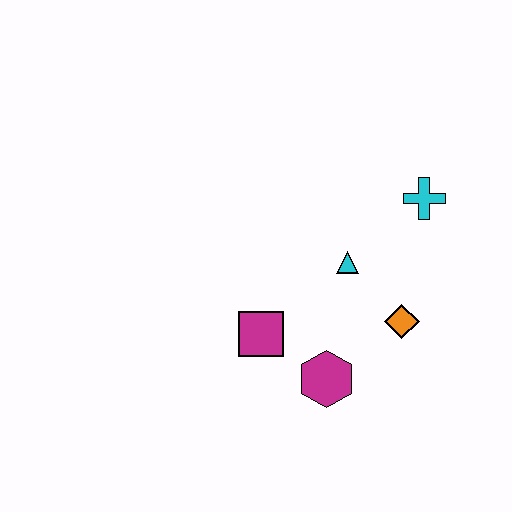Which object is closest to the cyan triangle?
The orange diamond is closest to the cyan triangle.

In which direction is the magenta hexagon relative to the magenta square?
The magenta hexagon is to the right of the magenta square.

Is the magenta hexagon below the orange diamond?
Yes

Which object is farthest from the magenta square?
The cyan cross is farthest from the magenta square.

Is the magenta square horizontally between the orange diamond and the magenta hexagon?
No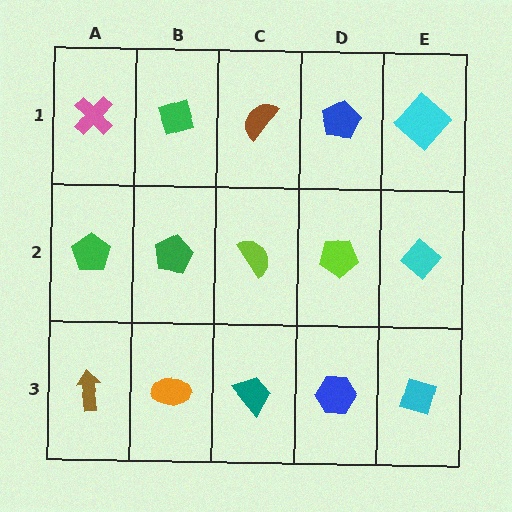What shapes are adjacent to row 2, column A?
A pink cross (row 1, column A), a brown arrow (row 3, column A), a green pentagon (row 2, column B).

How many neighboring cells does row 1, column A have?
2.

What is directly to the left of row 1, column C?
A green diamond.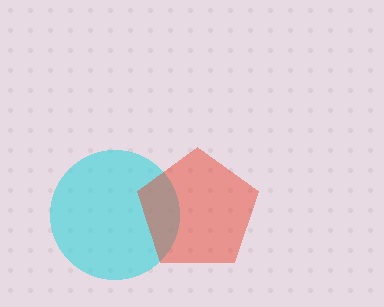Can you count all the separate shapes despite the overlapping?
Yes, there are 2 separate shapes.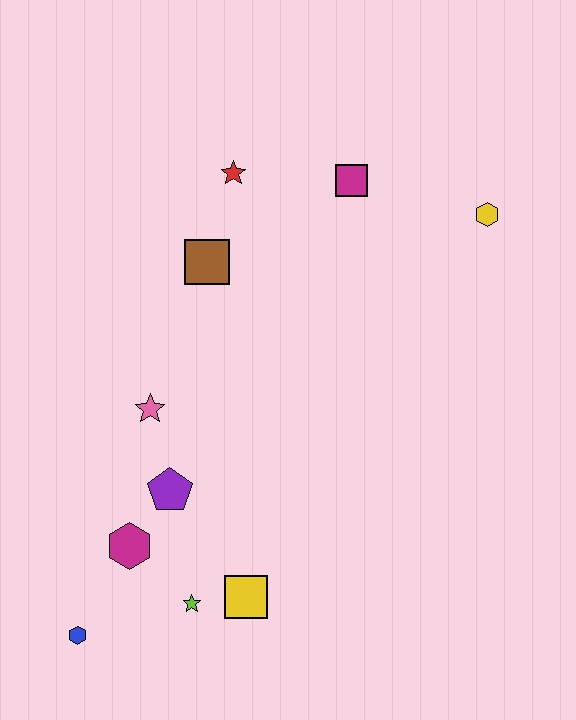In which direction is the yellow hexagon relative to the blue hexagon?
The yellow hexagon is above the blue hexagon.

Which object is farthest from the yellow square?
The yellow hexagon is farthest from the yellow square.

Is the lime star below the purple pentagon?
Yes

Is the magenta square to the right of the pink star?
Yes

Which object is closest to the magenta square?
The red star is closest to the magenta square.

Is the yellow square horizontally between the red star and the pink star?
No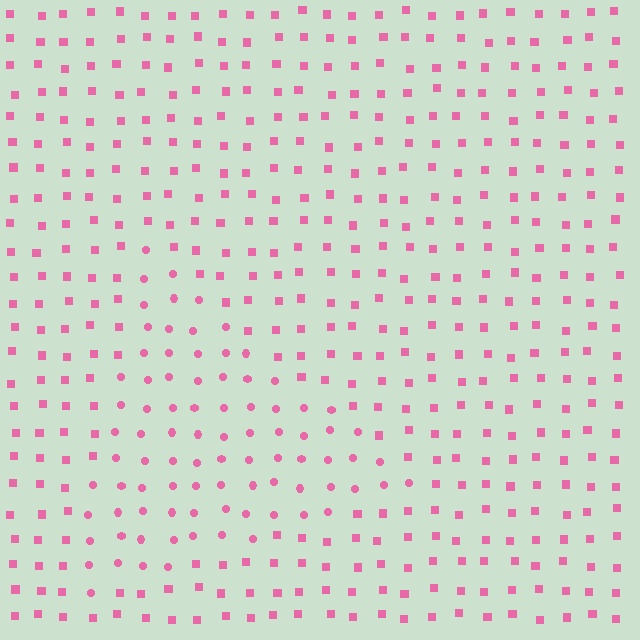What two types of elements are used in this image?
The image uses circles inside the triangle region and squares outside it.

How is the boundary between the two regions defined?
The boundary is defined by a change in element shape: circles inside vs. squares outside. All elements share the same color and spacing.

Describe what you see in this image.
The image is filled with small pink elements arranged in a uniform grid. A triangle-shaped region contains circles, while the surrounding area contains squares. The boundary is defined purely by the change in element shape.